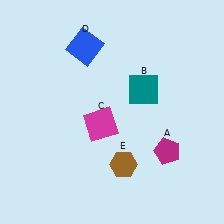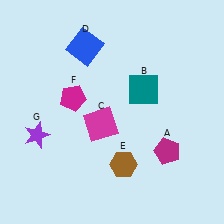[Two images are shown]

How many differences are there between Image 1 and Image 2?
There are 2 differences between the two images.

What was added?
A magenta pentagon (F), a purple star (G) were added in Image 2.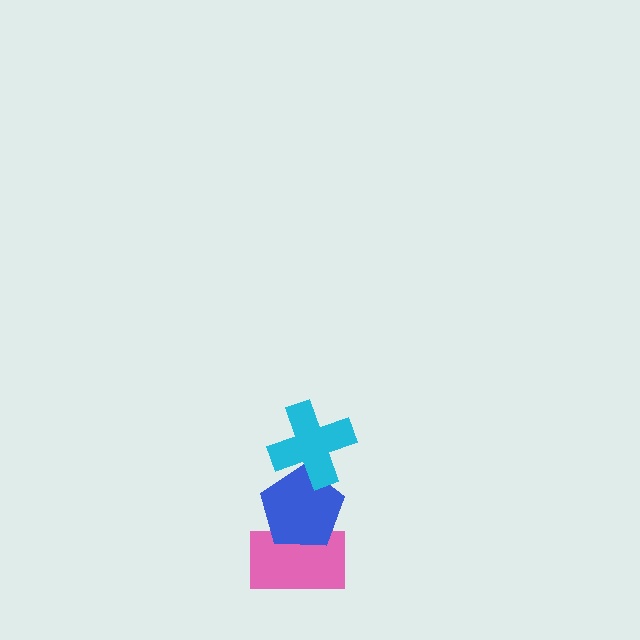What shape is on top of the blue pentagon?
The cyan cross is on top of the blue pentagon.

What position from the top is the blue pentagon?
The blue pentagon is 2nd from the top.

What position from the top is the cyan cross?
The cyan cross is 1st from the top.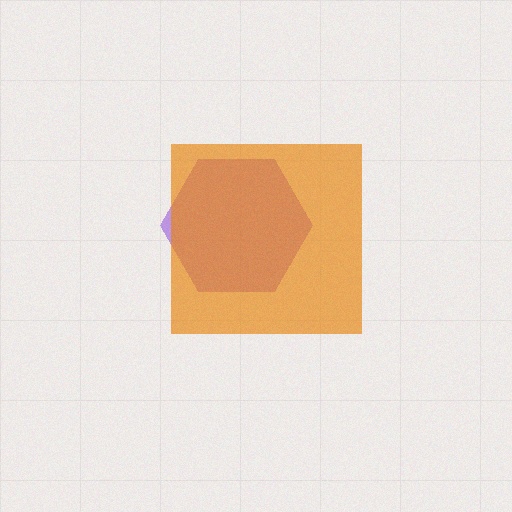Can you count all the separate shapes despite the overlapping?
Yes, there are 2 separate shapes.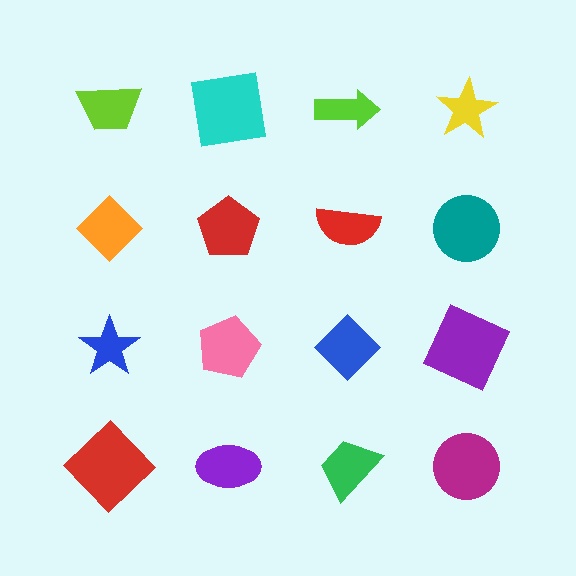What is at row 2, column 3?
A red semicircle.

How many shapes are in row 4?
4 shapes.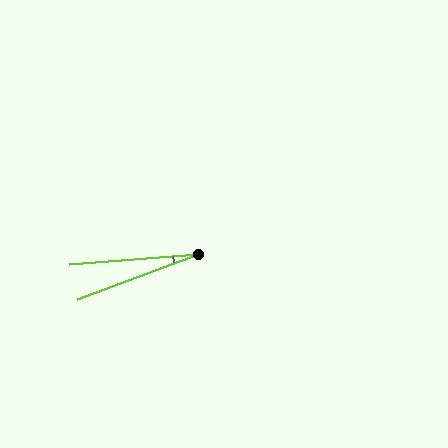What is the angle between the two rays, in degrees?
Approximately 16 degrees.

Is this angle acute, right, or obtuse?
It is acute.